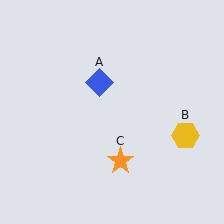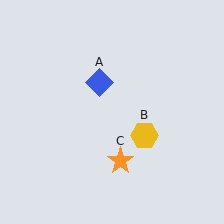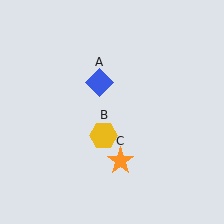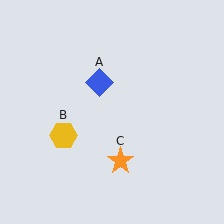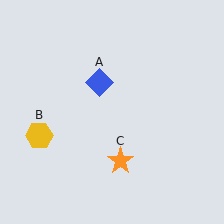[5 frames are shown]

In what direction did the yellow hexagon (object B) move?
The yellow hexagon (object B) moved left.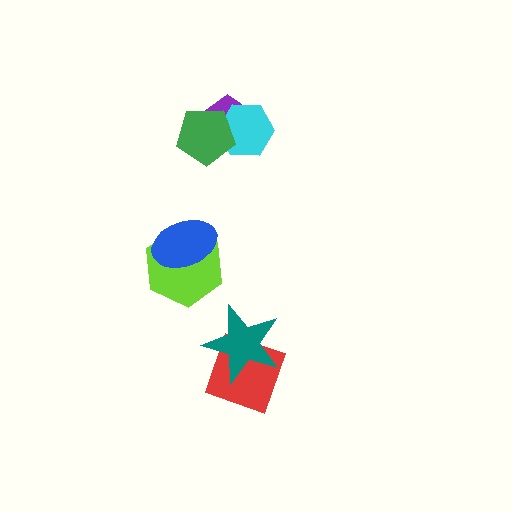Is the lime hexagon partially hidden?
Yes, it is partially covered by another shape.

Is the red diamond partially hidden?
Yes, it is partially covered by another shape.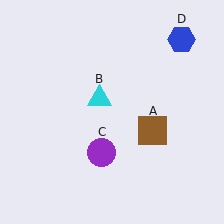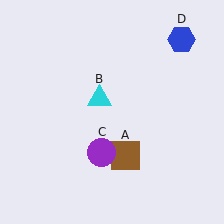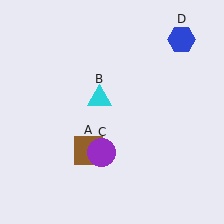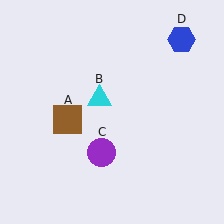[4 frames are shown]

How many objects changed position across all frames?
1 object changed position: brown square (object A).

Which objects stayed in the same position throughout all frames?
Cyan triangle (object B) and purple circle (object C) and blue hexagon (object D) remained stationary.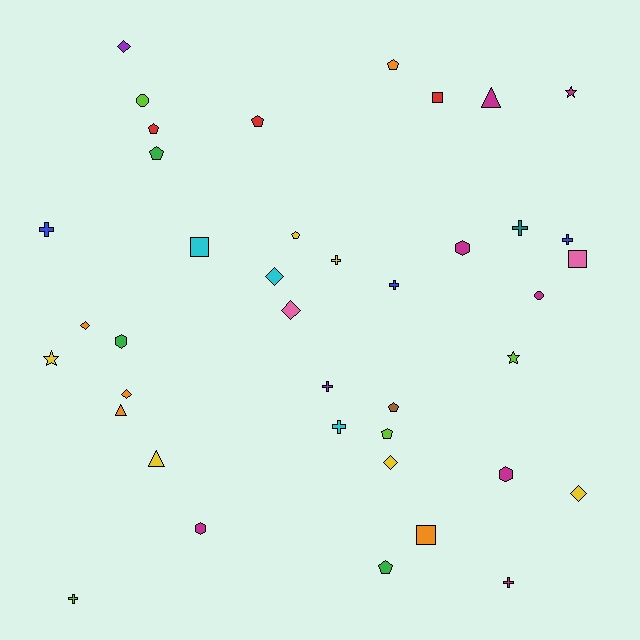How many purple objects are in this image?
There are 2 purple objects.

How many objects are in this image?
There are 40 objects.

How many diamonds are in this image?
There are 7 diamonds.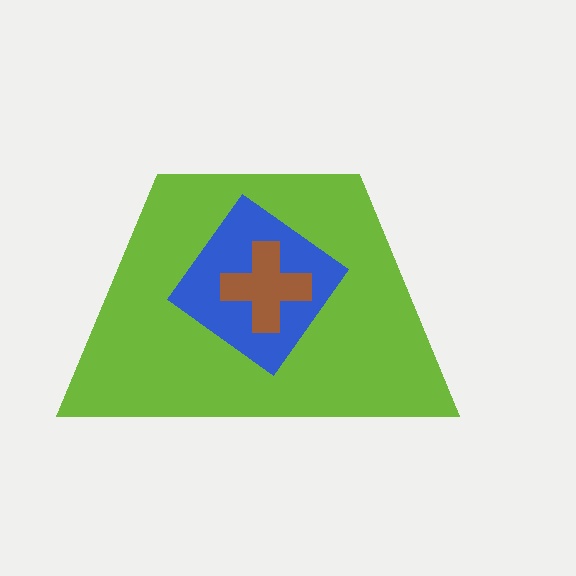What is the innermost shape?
The brown cross.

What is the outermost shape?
The lime trapezoid.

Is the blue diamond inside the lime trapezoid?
Yes.